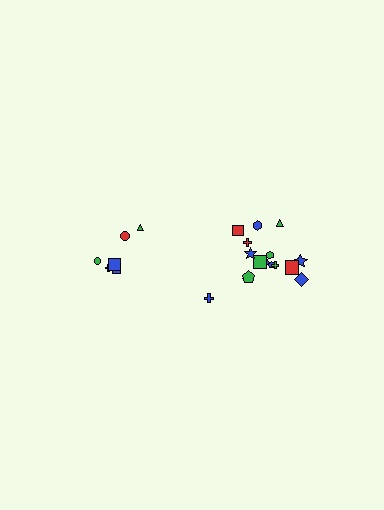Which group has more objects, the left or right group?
The right group.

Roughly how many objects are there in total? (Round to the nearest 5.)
Roughly 25 objects in total.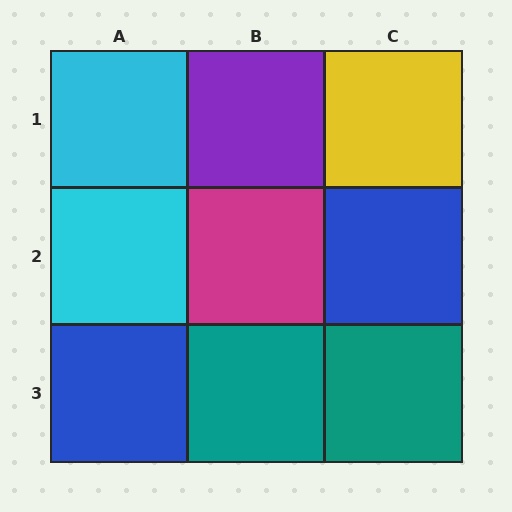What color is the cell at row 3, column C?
Teal.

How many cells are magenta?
1 cell is magenta.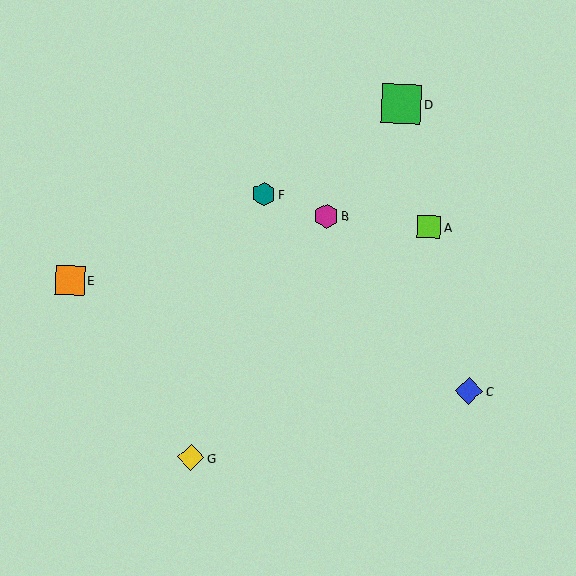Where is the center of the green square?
The center of the green square is at (402, 104).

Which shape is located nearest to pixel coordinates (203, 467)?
The yellow diamond (labeled G) at (191, 457) is nearest to that location.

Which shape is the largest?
The green square (labeled D) is the largest.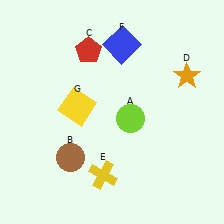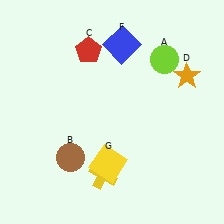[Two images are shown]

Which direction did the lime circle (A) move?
The lime circle (A) moved up.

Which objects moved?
The objects that moved are: the lime circle (A), the yellow square (G).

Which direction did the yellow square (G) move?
The yellow square (G) moved down.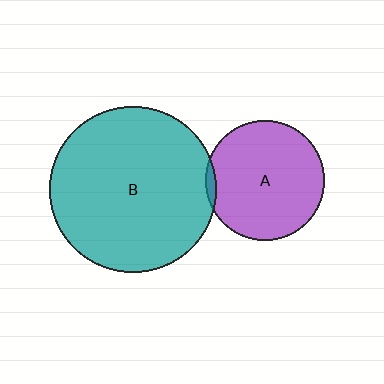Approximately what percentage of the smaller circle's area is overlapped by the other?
Approximately 5%.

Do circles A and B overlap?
Yes.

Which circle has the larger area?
Circle B (teal).